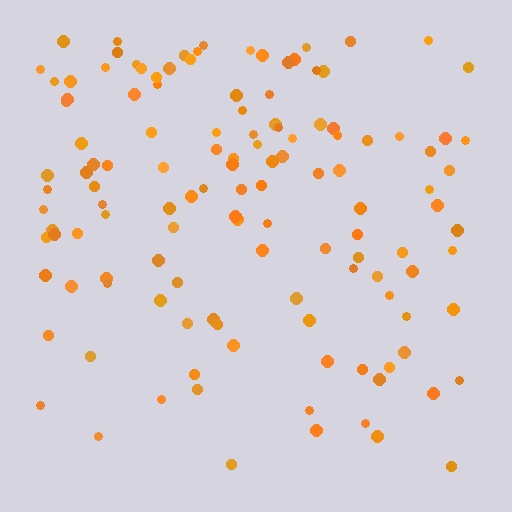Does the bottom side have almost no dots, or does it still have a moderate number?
Still a moderate number, just noticeably fewer than the top.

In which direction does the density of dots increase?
From bottom to top, with the top side densest.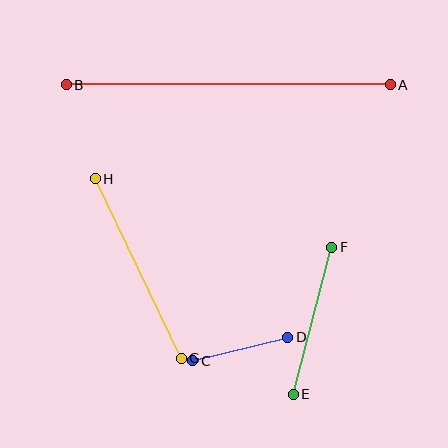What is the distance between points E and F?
The distance is approximately 152 pixels.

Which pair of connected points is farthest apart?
Points A and B are farthest apart.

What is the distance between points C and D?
The distance is approximately 98 pixels.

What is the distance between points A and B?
The distance is approximately 324 pixels.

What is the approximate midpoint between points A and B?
The midpoint is at approximately (228, 85) pixels.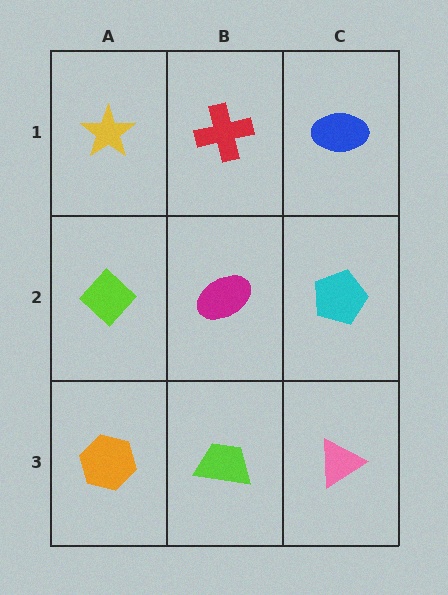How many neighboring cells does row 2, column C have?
3.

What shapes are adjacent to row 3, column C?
A cyan pentagon (row 2, column C), a lime trapezoid (row 3, column B).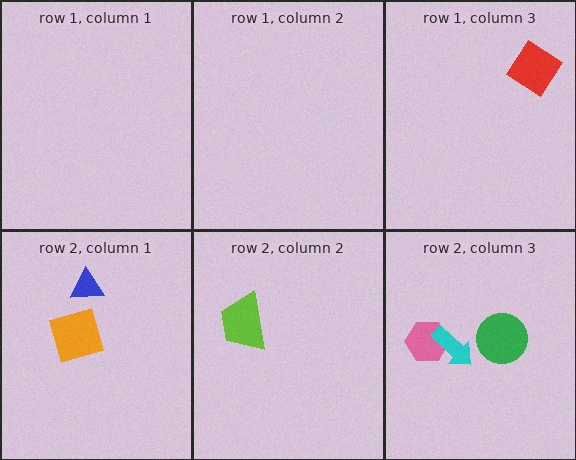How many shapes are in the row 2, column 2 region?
1.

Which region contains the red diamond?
The row 1, column 3 region.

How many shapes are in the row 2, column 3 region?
3.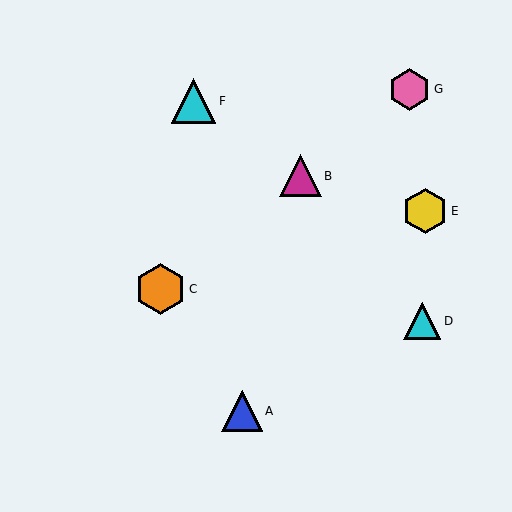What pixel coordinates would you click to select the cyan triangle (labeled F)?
Click at (194, 101) to select the cyan triangle F.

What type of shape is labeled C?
Shape C is an orange hexagon.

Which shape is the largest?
The orange hexagon (labeled C) is the largest.